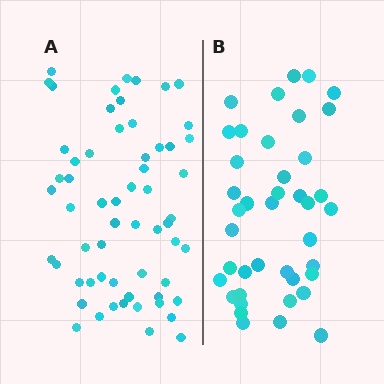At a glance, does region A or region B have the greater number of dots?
Region A (the left region) has more dots.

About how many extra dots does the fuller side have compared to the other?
Region A has approximately 20 more dots than region B.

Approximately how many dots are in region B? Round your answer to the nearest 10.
About 40 dots. (The exact count is 41, which rounds to 40.)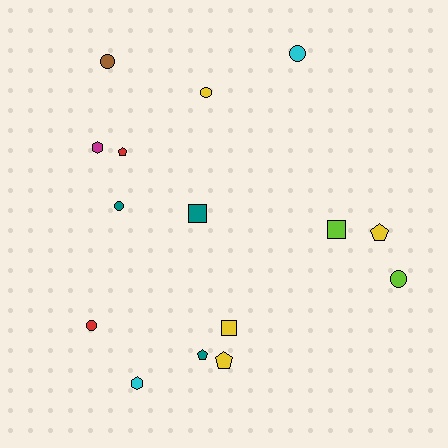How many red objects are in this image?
There are 2 red objects.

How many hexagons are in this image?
There are 2 hexagons.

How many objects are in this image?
There are 15 objects.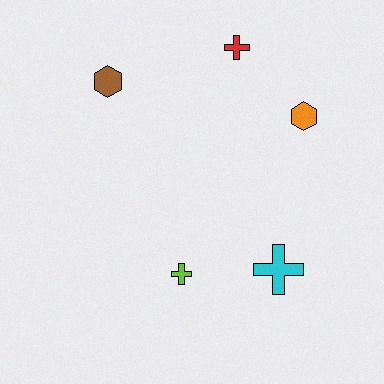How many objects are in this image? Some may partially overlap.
There are 5 objects.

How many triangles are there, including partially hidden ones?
There are no triangles.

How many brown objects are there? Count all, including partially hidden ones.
There is 1 brown object.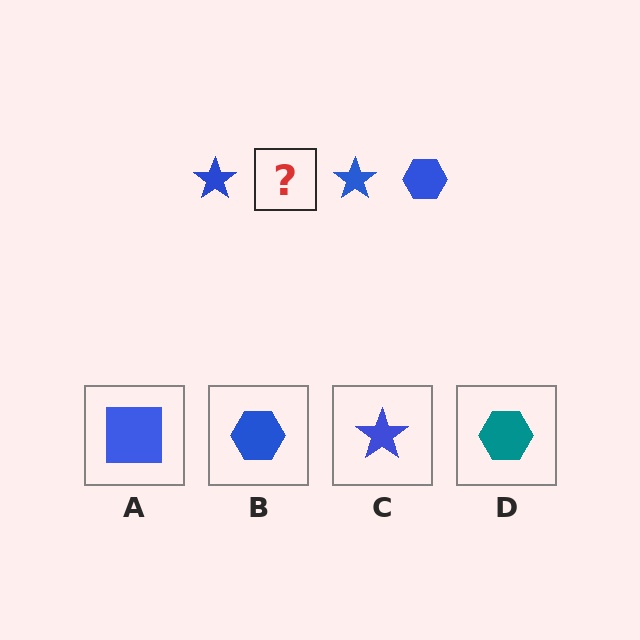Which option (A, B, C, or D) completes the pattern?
B.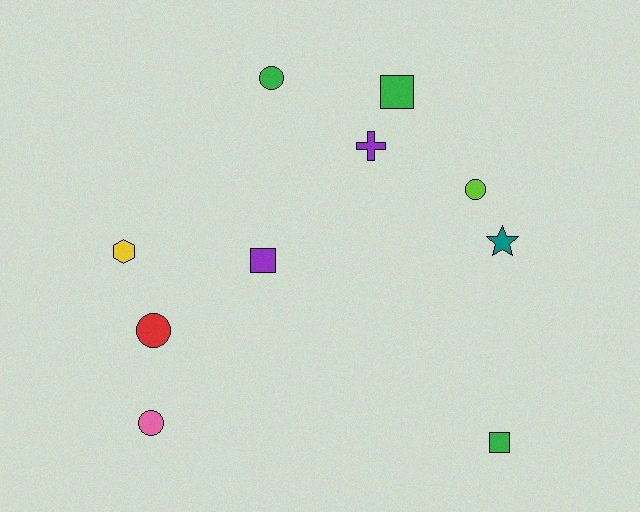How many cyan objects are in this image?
There are no cyan objects.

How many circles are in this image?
There are 4 circles.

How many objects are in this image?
There are 10 objects.